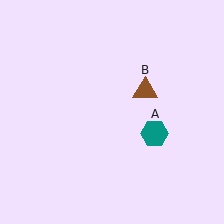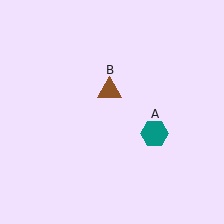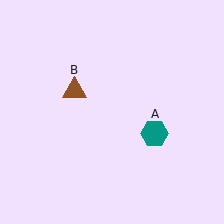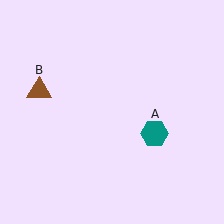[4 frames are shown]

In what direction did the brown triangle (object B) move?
The brown triangle (object B) moved left.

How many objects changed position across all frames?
1 object changed position: brown triangle (object B).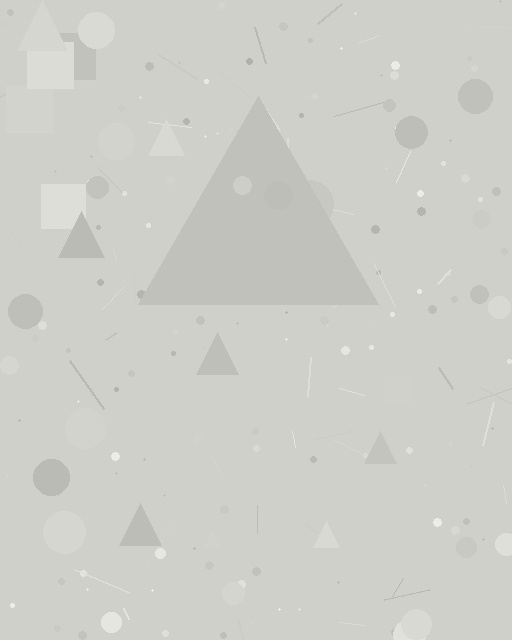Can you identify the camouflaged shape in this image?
The camouflaged shape is a triangle.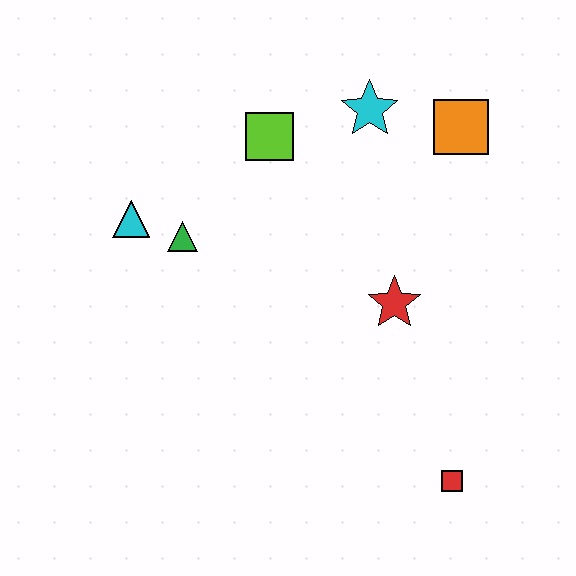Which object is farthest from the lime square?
The red square is farthest from the lime square.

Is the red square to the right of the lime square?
Yes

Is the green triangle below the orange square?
Yes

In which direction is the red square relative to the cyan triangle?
The red square is to the right of the cyan triangle.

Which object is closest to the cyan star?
The orange square is closest to the cyan star.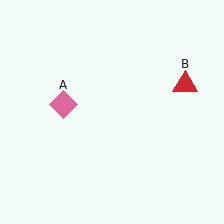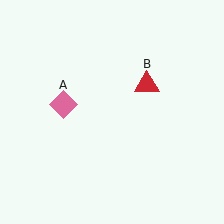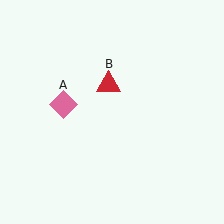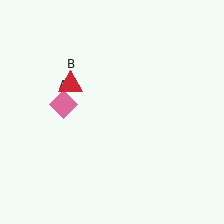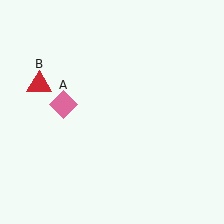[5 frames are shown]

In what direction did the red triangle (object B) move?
The red triangle (object B) moved left.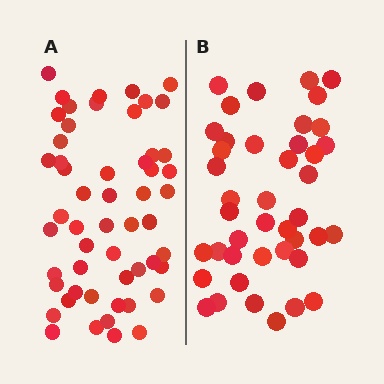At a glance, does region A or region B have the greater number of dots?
Region A (the left region) has more dots.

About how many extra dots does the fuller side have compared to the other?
Region A has roughly 12 or so more dots than region B.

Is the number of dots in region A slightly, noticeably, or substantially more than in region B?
Region A has noticeably more, but not dramatically so. The ratio is roughly 1.3 to 1.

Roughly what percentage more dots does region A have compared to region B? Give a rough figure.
About 30% more.